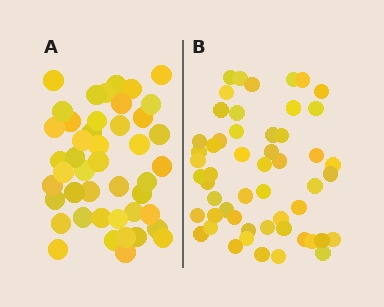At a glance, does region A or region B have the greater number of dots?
Region B (the right region) has more dots.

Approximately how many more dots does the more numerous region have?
Region B has roughly 8 or so more dots than region A.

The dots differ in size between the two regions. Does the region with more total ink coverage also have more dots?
No. Region A has more total ink coverage because its dots are larger, but region B actually contains more individual dots. Total area can be misleading — the number of items is what matters here.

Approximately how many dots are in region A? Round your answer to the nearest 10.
About 40 dots. (The exact count is 45, which rounds to 40.)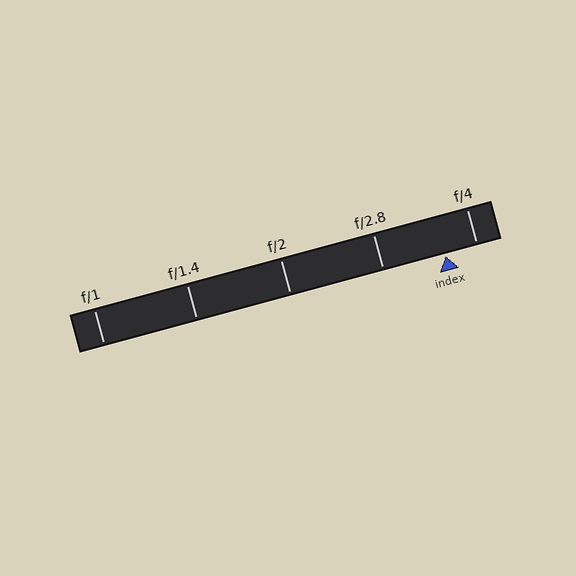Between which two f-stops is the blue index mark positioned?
The index mark is between f/2.8 and f/4.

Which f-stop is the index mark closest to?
The index mark is closest to f/4.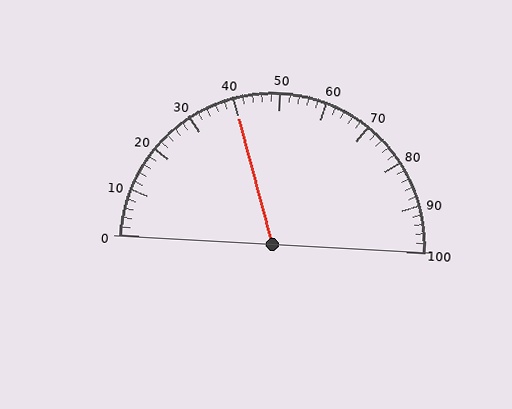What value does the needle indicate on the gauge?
The needle indicates approximately 40.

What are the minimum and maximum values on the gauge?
The gauge ranges from 0 to 100.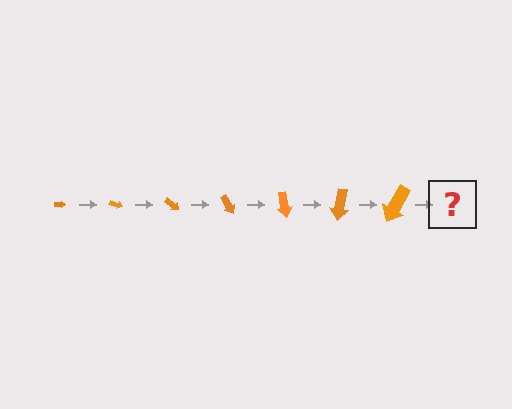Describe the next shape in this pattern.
It should be an arrow, larger than the previous one and rotated 140 degrees from the start.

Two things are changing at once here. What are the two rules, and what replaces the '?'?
The two rules are that the arrow grows larger each step and it rotates 20 degrees each step. The '?' should be an arrow, larger than the previous one and rotated 140 degrees from the start.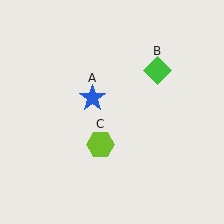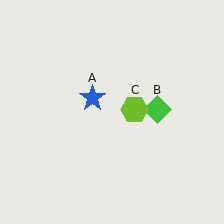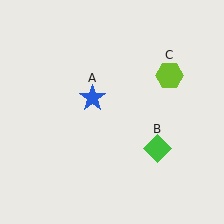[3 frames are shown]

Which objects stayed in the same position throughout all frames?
Blue star (object A) remained stationary.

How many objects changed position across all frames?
2 objects changed position: green diamond (object B), lime hexagon (object C).